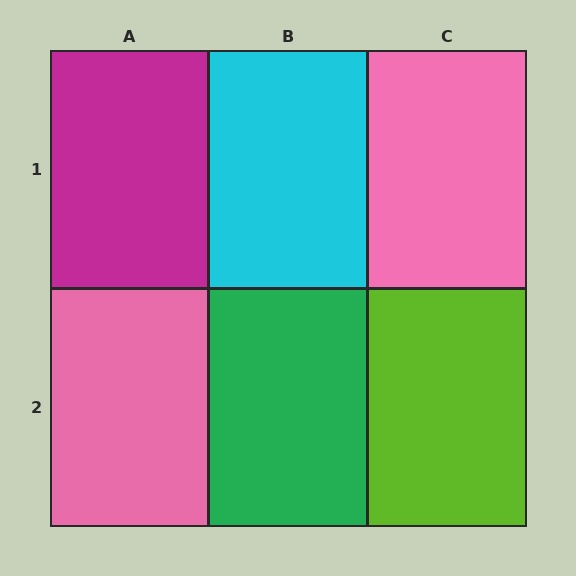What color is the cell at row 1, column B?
Cyan.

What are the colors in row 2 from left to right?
Pink, green, lime.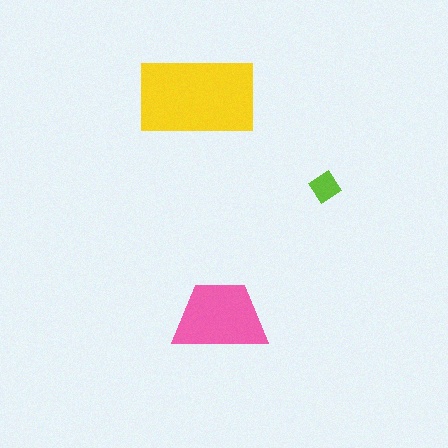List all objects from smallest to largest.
The lime diamond, the pink trapezoid, the yellow rectangle.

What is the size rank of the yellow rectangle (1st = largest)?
1st.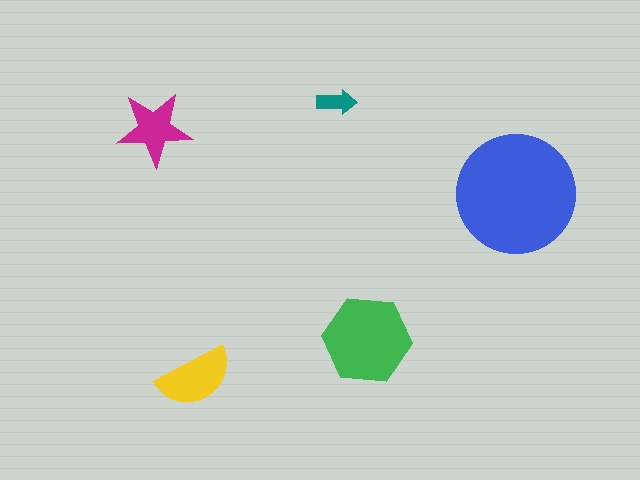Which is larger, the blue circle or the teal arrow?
The blue circle.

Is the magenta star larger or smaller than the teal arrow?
Larger.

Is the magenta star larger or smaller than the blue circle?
Smaller.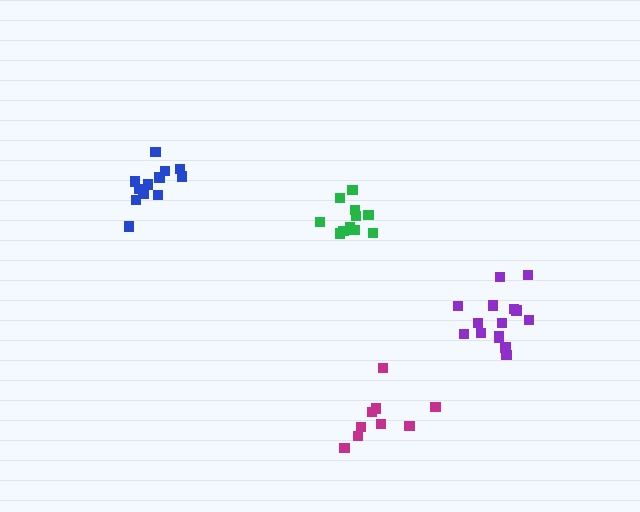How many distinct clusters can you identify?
There are 4 distinct clusters.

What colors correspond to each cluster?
The clusters are colored: purple, blue, green, magenta.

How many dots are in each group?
Group 1: 15 dots, Group 2: 13 dots, Group 3: 11 dots, Group 4: 9 dots (48 total).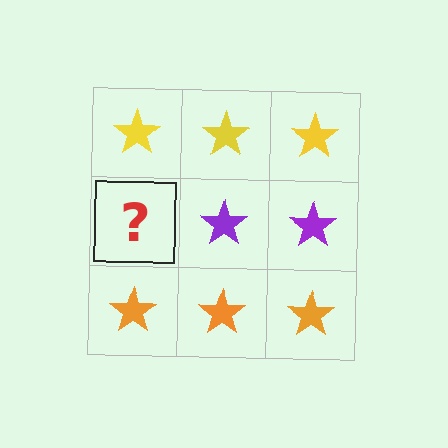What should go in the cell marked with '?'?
The missing cell should contain a purple star.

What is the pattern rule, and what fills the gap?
The rule is that each row has a consistent color. The gap should be filled with a purple star.